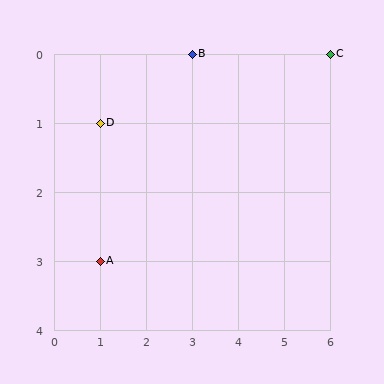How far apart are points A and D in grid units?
Points A and D are 2 rows apart.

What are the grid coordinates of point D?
Point D is at grid coordinates (1, 1).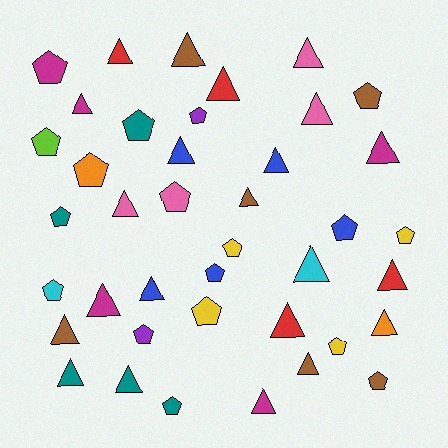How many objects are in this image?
There are 40 objects.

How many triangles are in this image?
There are 22 triangles.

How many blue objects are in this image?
There are 5 blue objects.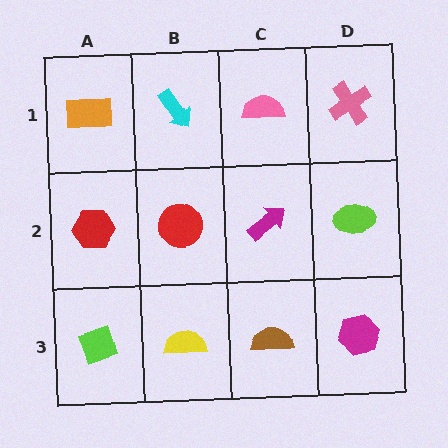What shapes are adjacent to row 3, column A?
A red hexagon (row 2, column A), a yellow semicircle (row 3, column B).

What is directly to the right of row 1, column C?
A pink cross.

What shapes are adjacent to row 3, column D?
A lime ellipse (row 2, column D), a brown semicircle (row 3, column C).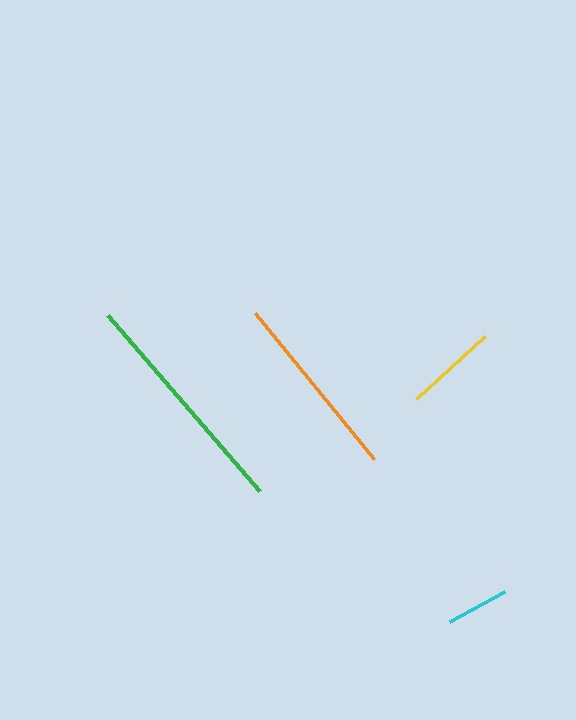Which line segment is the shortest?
The cyan line is the shortest at approximately 62 pixels.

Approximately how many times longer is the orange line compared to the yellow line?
The orange line is approximately 2.0 times the length of the yellow line.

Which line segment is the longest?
The green line is the longest at approximately 233 pixels.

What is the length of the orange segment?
The orange segment is approximately 188 pixels long.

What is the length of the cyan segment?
The cyan segment is approximately 62 pixels long.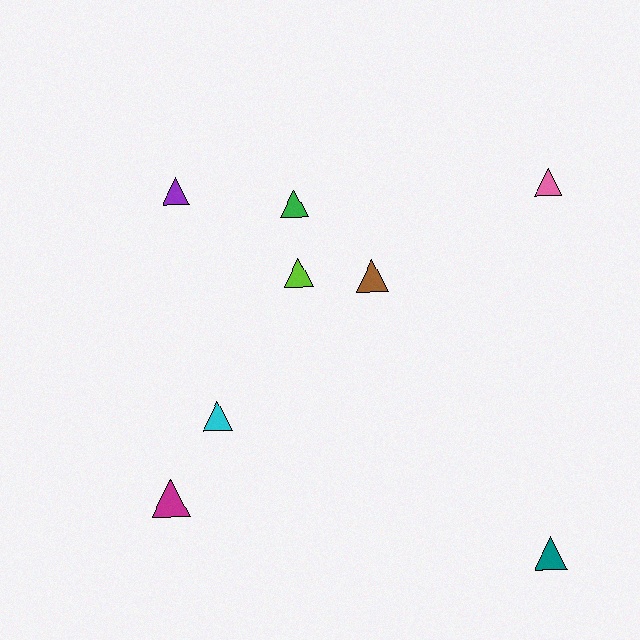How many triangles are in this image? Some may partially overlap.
There are 8 triangles.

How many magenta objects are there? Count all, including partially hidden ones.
There is 1 magenta object.